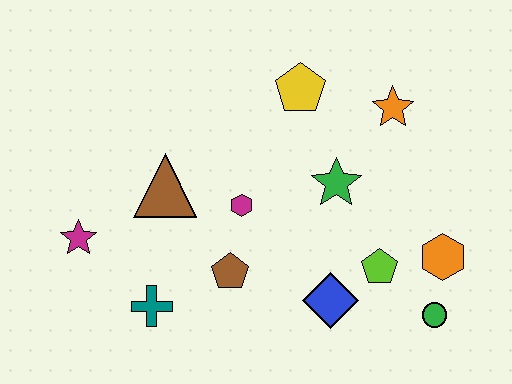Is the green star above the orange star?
No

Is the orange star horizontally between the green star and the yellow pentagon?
No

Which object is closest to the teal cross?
The brown pentagon is closest to the teal cross.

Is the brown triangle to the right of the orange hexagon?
No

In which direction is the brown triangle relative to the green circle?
The brown triangle is to the left of the green circle.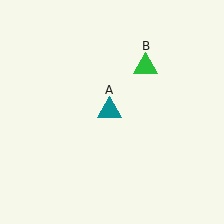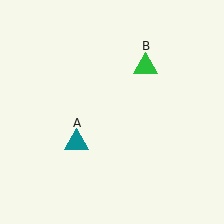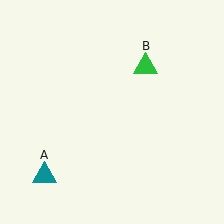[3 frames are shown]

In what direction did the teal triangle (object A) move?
The teal triangle (object A) moved down and to the left.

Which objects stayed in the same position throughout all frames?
Green triangle (object B) remained stationary.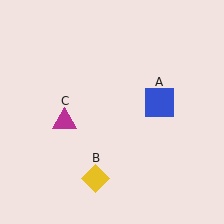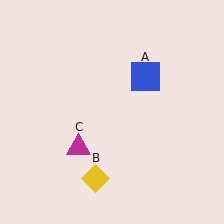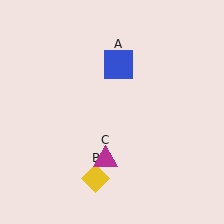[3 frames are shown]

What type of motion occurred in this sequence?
The blue square (object A), magenta triangle (object C) rotated counterclockwise around the center of the scene.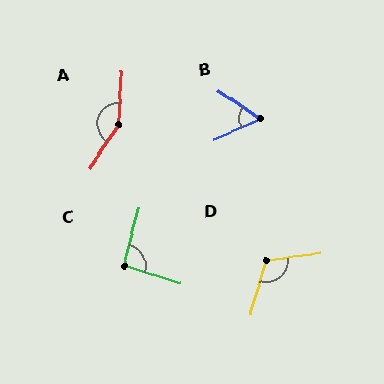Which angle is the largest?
A, at approximately 150 degrees.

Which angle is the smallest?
B, at approximately 58 degrees.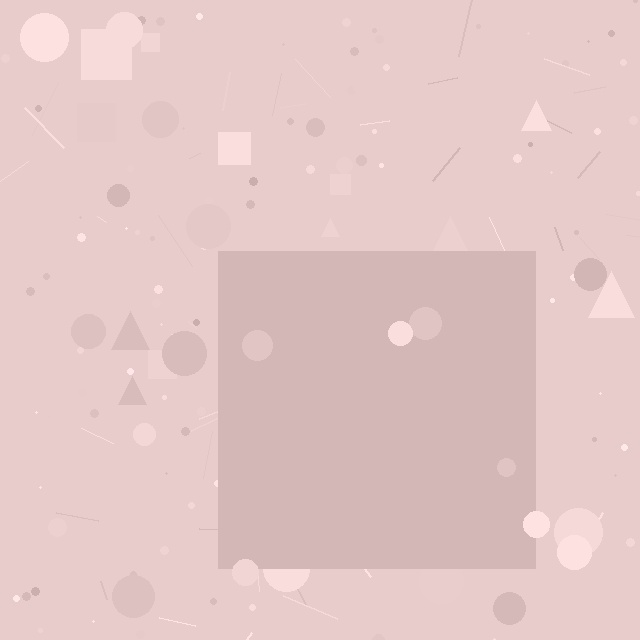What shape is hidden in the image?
A square is hidden in the image.